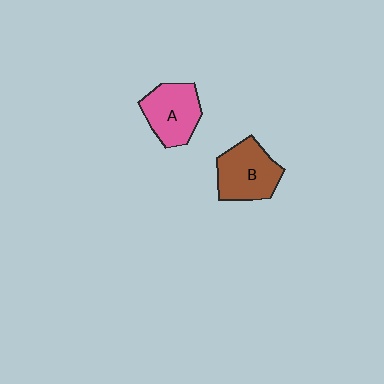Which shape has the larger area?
Shape B (brown).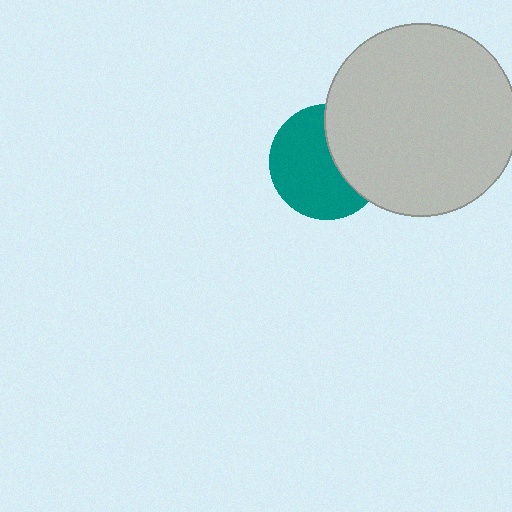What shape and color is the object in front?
The object in front is a light gray circle.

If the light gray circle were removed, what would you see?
You would see the complete teal circle.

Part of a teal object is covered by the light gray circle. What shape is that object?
It is a circle.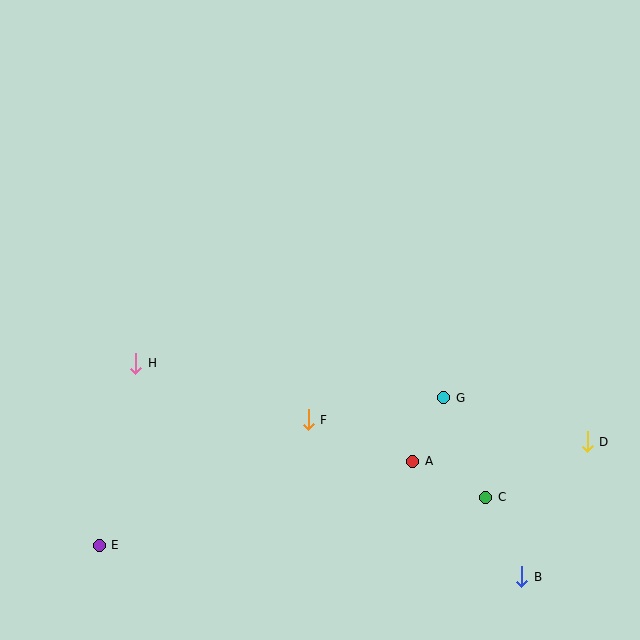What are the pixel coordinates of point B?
Point B is at (522, 577).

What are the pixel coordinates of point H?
Point H is at (136, 363).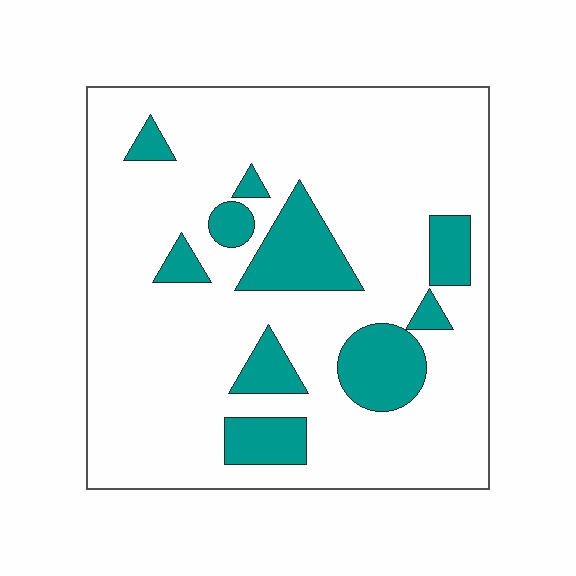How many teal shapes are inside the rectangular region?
10.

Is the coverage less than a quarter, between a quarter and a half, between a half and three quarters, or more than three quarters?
Less than a quarter.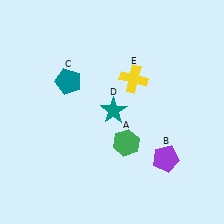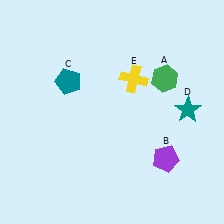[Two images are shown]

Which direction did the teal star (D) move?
The teal star (D) moved right.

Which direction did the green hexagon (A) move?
The green hexagon (A) moved up.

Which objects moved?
The objects that moved are: the green hexagon (A), the teal star (D).